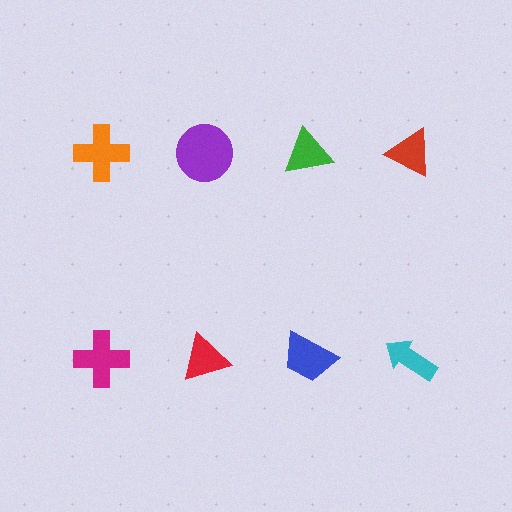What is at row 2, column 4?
A cyan arrow.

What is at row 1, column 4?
A red triangle.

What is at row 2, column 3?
A blue trapezoid.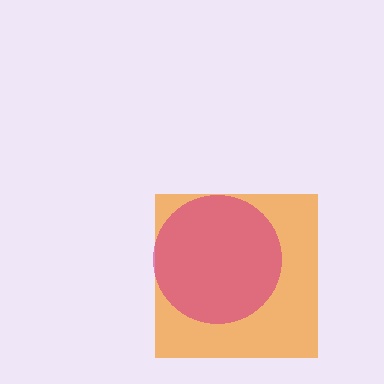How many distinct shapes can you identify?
There are 2 distinct shapes: an orange square, a magenta circle.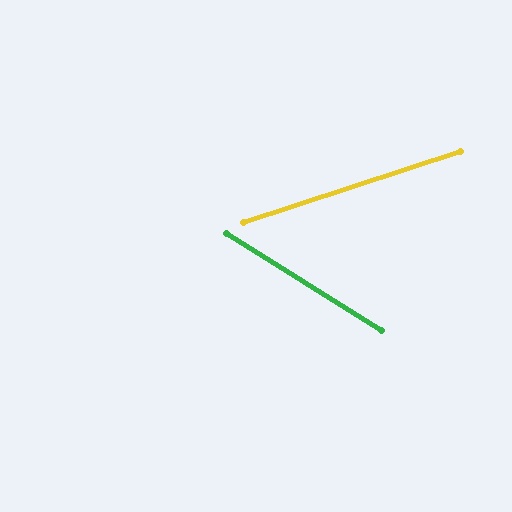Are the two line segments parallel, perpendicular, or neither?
Neither parallel nor perpendicular — they differ by about 50°.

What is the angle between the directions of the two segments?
Approximately 50 degrees.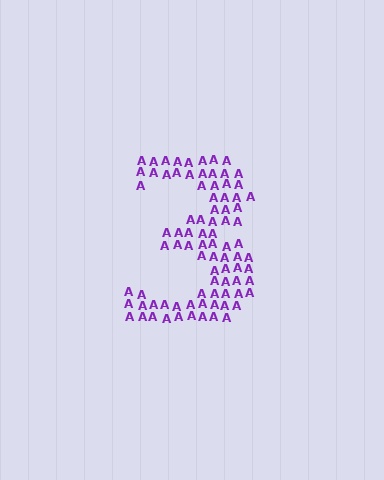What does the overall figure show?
The overall figure shows the digit 3.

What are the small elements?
The small elements are letter A's.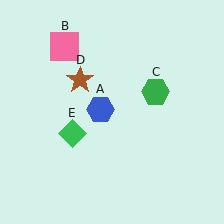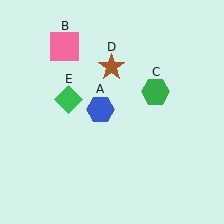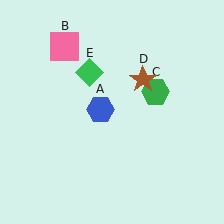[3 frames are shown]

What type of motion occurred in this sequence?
The brown star (object D), green diamond (object E) rotated clockwise around the center of the scene.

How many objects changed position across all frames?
2 objects changed position: brown star (object D), green diamond (object E).